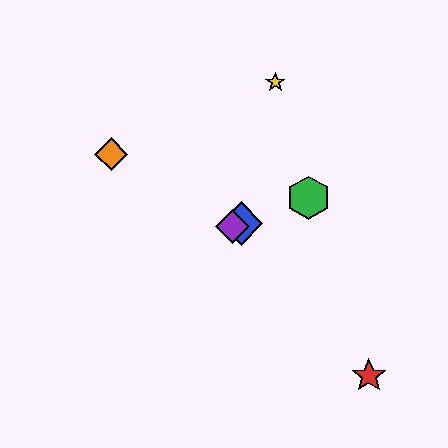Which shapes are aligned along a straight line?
The blue diamond, the green hexagon, the purple diamond are aligned along a straight line.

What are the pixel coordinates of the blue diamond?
The blue diamond is at (241, 224).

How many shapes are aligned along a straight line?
3 shapes (the blue diamond, the green hexagon, the purple diamond) are aligned along a straight line.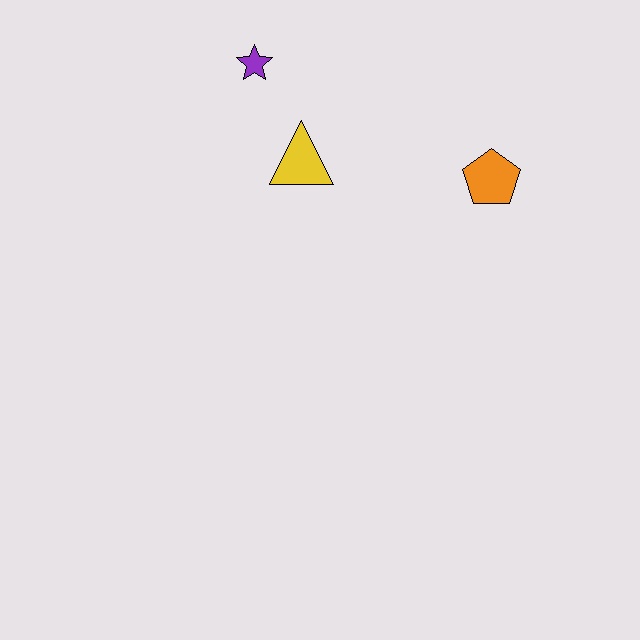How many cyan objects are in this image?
There are no cyan objects.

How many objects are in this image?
There are 3 objects.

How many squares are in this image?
There are no squares.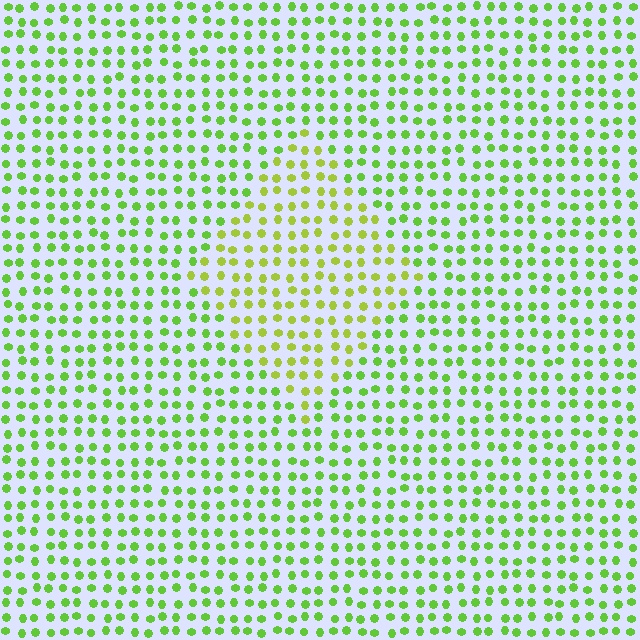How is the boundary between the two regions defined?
The boundary is defined purely by a slight shift in hue (about 26 degrees). Spacing, size, and orientation are identical on both sides.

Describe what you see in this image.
The image is filled with small lime elements in a uniform arrangement. A diamond-shaped region is visible where the elements are tinted to a slightly different hue, forming a subtle color boundary.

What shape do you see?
I see a diamond.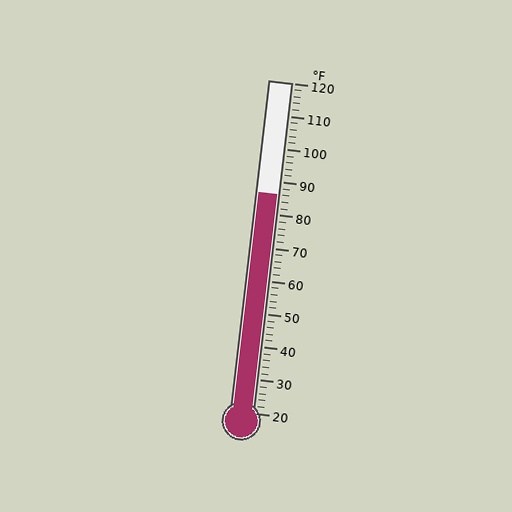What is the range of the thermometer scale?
The thermometer scale ranges from 20°F to 120°F.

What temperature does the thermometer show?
The thermometer shows approximately 86°F.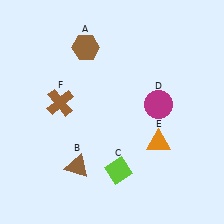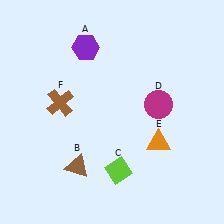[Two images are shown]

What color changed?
The hexagon (A) changed from brown in Image 1 to purple in Image 2.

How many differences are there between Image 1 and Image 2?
There is 1 difference between the two images.